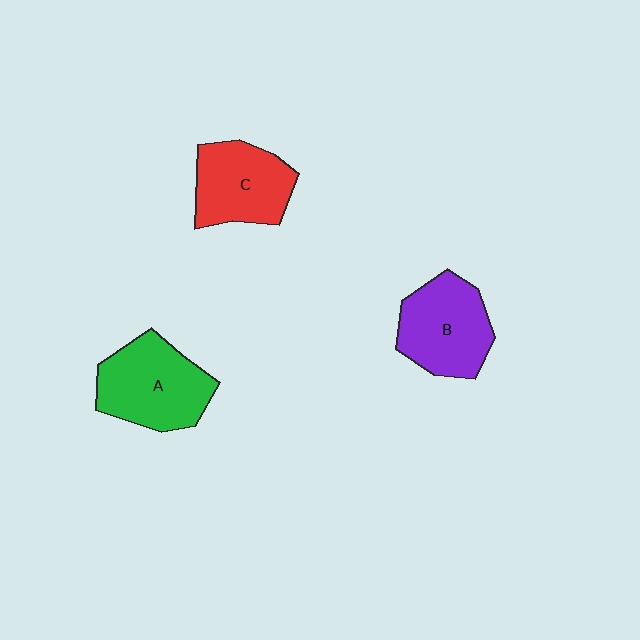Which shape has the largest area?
Shape A (green).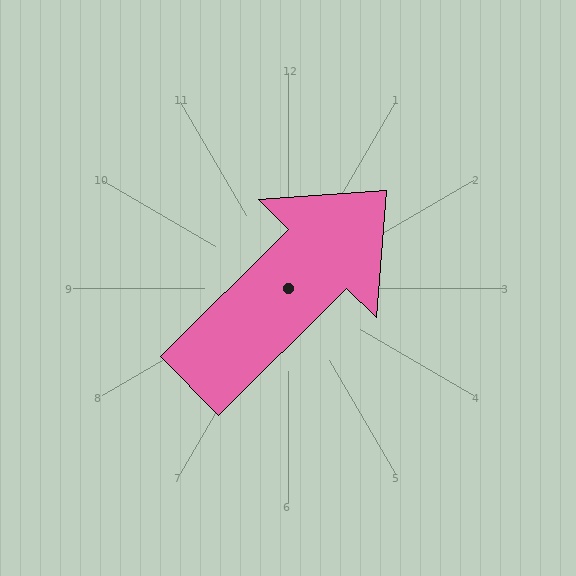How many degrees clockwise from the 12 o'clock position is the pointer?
Approximately 45 degrees.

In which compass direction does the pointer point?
Northeast.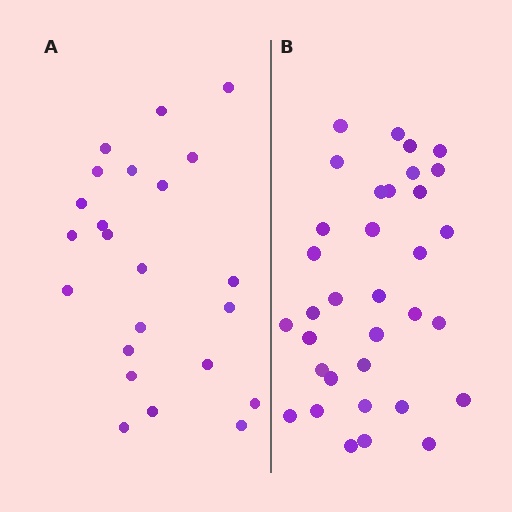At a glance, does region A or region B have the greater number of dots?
Region B (the right region) has more dots.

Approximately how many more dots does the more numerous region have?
Region B has roughly 12 or so more dots than region A.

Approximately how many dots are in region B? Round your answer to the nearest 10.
About 30 dots. (The exact count is 34, which rounds to 30.)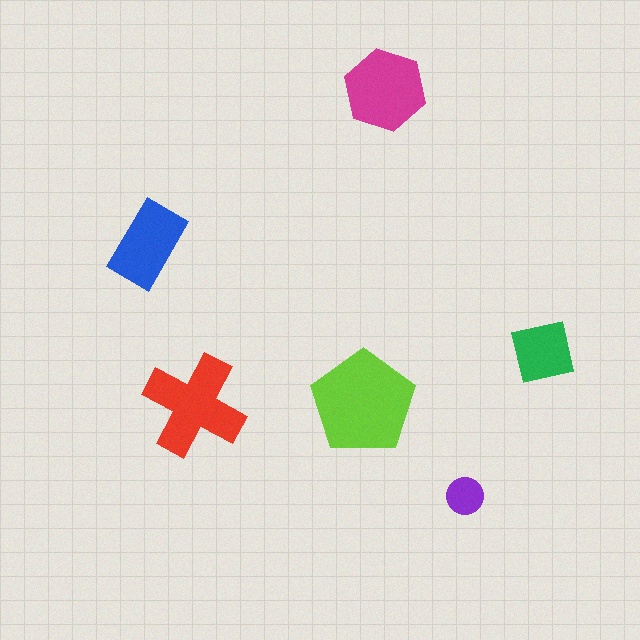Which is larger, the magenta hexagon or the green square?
The magenta hexagon.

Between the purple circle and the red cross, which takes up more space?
The red cross.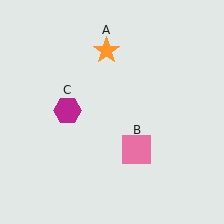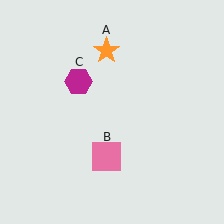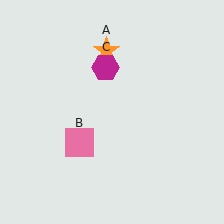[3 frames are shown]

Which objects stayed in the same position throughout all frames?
Orange star (object A) remained stationary.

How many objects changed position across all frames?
2 objects changed position: pink square (object B), magenta hexagon (object C).